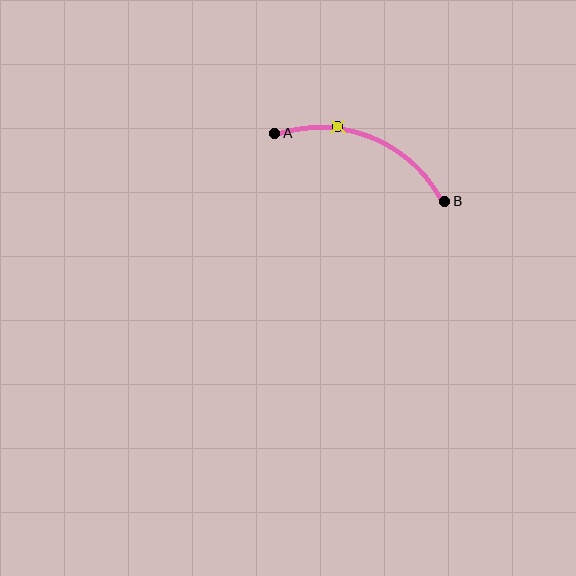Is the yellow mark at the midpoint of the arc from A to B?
No. The yellow mark lies on the arc but is closer to endpoint A. The arc midpoint would be at the point on the curve equidistant along the arc from both A and B.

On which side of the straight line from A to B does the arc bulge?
The arc bulges above the straight line connecting A and B.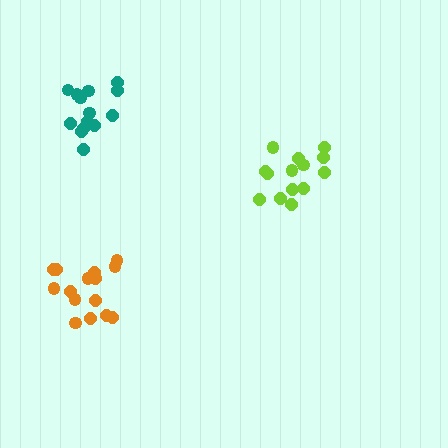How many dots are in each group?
Group 1: 14 dots, Group 2: 14 dots, Group 3: 15 dots (43 total).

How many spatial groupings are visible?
There are 3 spatial groupings.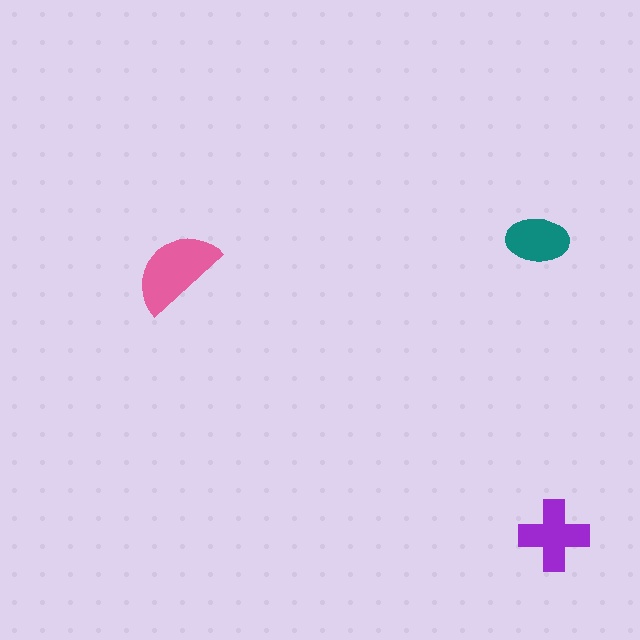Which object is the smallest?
The teal ellipse.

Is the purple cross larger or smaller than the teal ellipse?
Larger.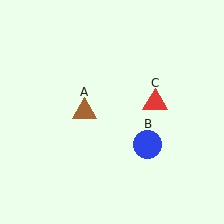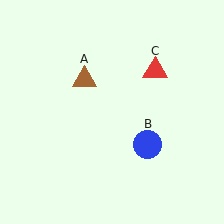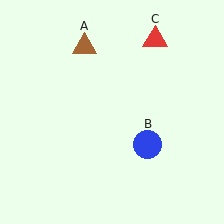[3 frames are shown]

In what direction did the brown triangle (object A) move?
The brown triangle (object A) moved up.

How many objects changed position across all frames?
2 objects changed position: brown triangle (object A), red triangle (object C).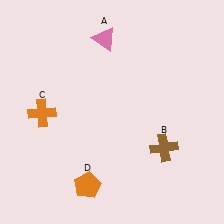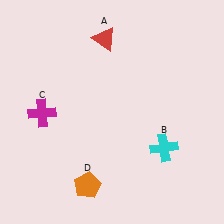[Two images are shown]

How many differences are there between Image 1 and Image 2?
There are 3 differences between the two images.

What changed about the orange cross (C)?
In Image 1, C is orange. In Image 2, it changed to magenta.